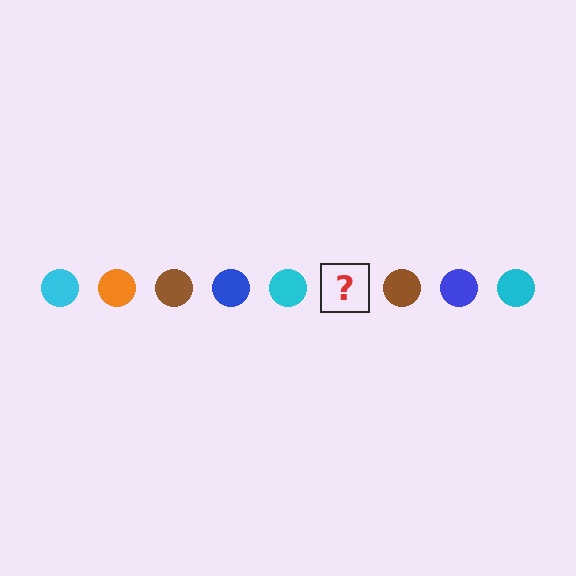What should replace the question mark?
The question mark should be replaced with an orange circle.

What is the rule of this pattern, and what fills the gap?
The rule is that the pattern cycles through cyan, orange, brown, blue circles. The gap should be filled with an orange circle.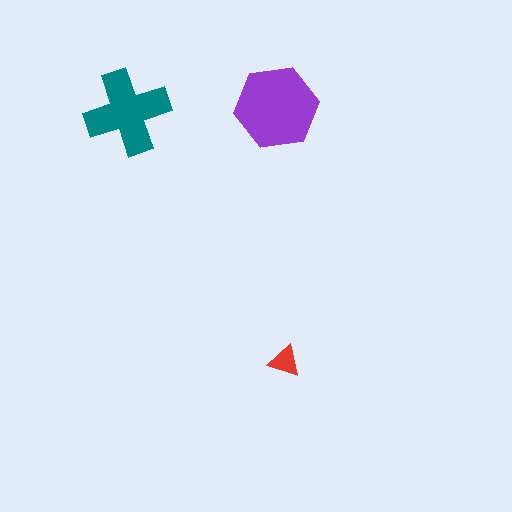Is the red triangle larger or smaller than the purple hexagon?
Smaller.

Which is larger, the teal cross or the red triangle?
The teal cross.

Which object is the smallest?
The red triangle.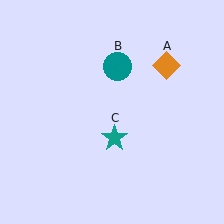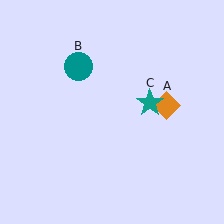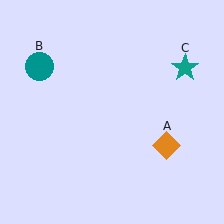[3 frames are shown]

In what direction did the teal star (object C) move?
The teal star (object C) moved up and to the right.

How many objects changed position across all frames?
3 objects changed position: orange diamond (object A), teal circle (object B), teal star (object C).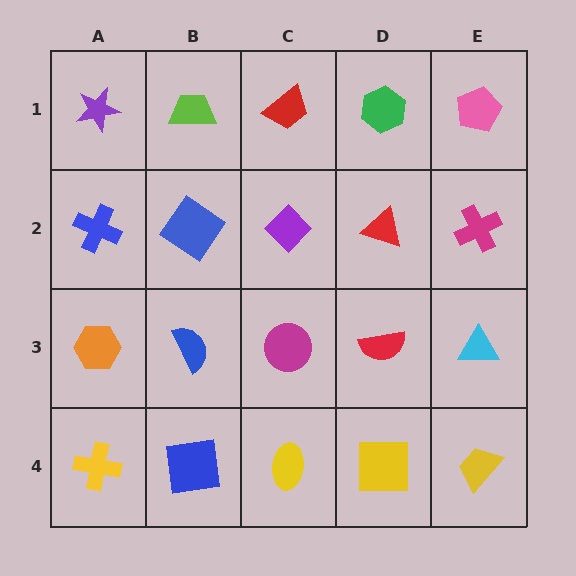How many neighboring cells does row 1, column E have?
2.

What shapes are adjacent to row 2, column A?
A purple star (row 1, column A), an orange hexagon (row 3, column A), a blue diamond (row 2, column B).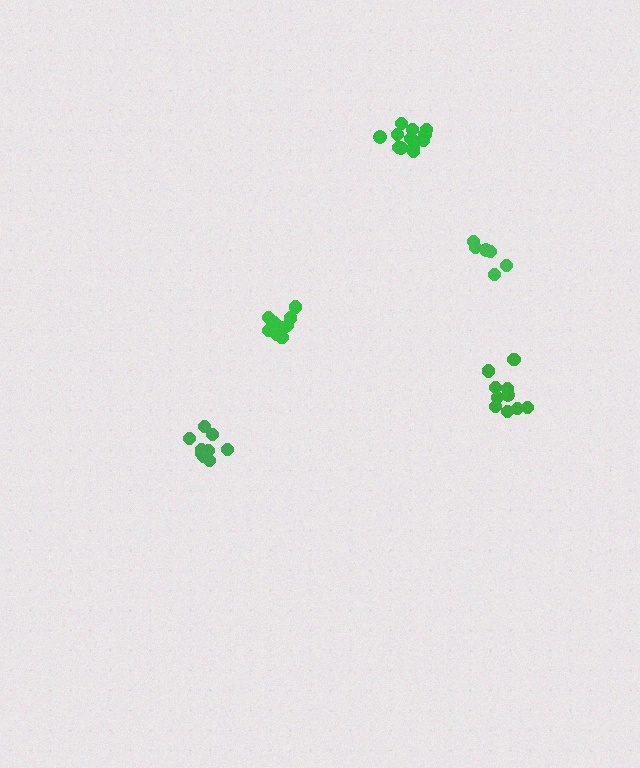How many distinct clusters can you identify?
There are 5 distinct clusters.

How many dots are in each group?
Group 1: 9 dots, Group 2: 6 dots, Group 3: 12 dots, Group 4: 10 dots, Group 5: 9 dots (46 total).